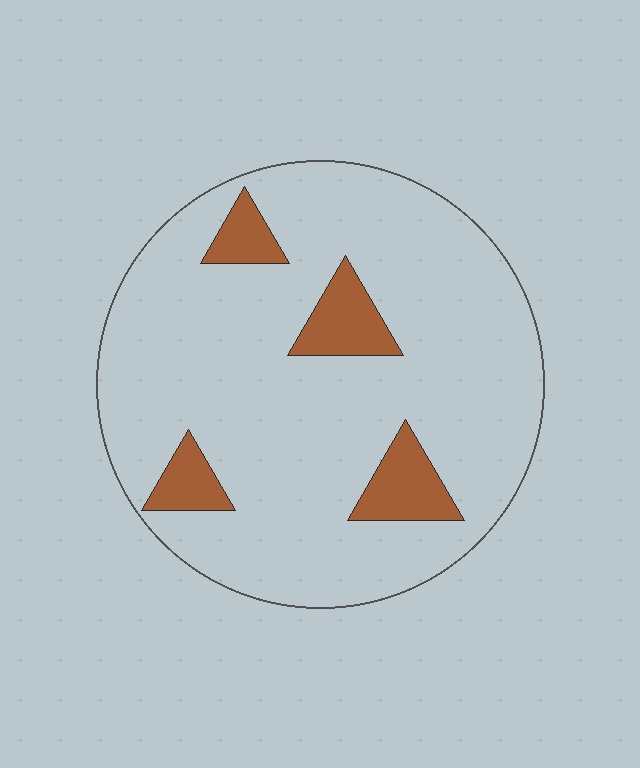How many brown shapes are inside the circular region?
4.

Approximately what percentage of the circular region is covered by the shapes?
Approximately 10%.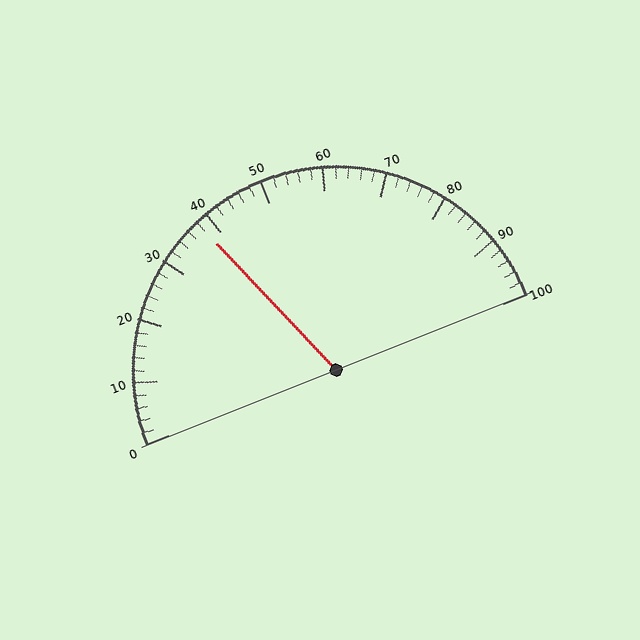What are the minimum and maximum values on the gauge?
The gauge ranges from 0 to 100.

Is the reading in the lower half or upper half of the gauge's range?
The reading is in the lower half of the range (0 to 100).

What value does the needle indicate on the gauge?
The needle indicates approximately 38.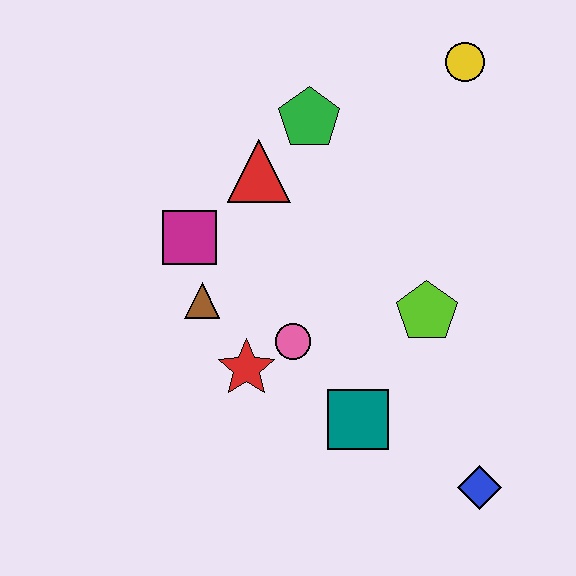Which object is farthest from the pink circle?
The yellow circle is farthest from the pink circle.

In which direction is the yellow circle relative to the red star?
The yellow circle is above the red star.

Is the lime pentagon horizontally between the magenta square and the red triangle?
No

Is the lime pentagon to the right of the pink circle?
Yes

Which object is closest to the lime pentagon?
The teal square is closest to the lime pentagon.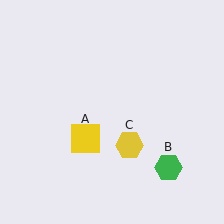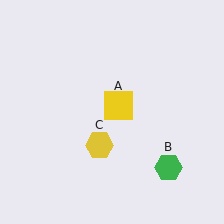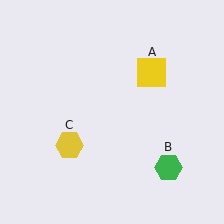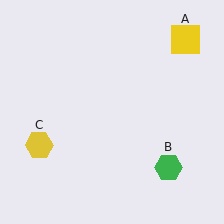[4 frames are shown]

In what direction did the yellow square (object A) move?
The yellow square (object A) moved up and to the right.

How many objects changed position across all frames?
2 objects changed position: yellow square (object A), yellow hexagon (object C).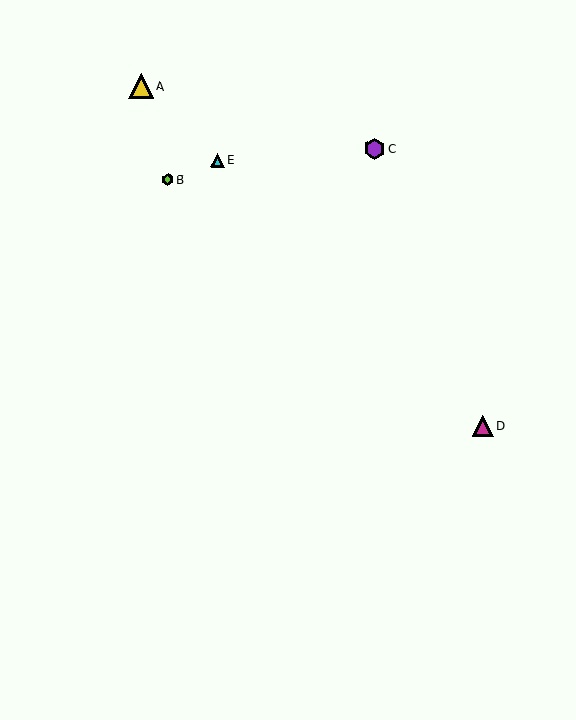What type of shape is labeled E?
Shape E is a cyan triangle.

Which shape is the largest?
The yellow triangle (labeled A) is the largest.